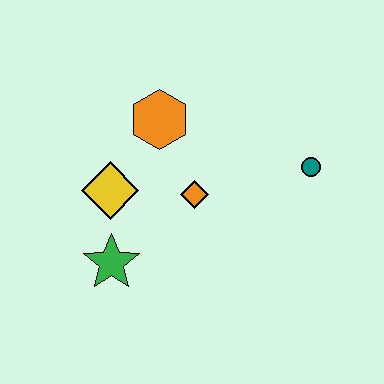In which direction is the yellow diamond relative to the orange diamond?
The yellow diamond is to the left of the orange diamond.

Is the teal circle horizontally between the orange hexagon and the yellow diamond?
No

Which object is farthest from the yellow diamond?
The teal circle is farthest from the yellow diamond.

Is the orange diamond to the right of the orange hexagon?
Yes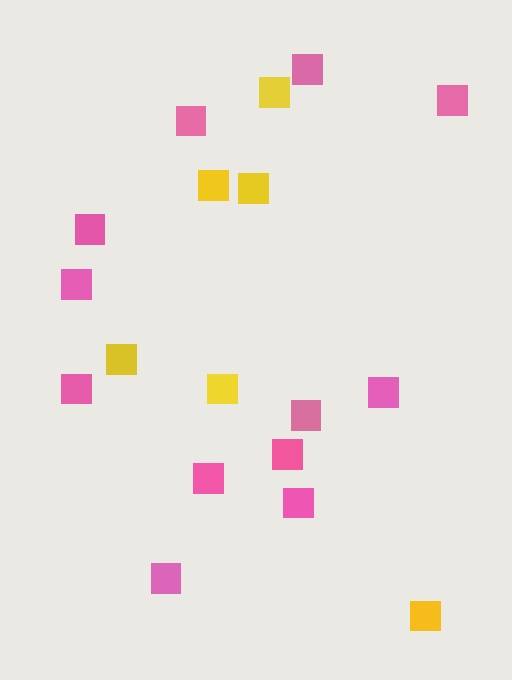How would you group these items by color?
There are 2 groups: one group of pink squares (12) and one group of yellow squares (6).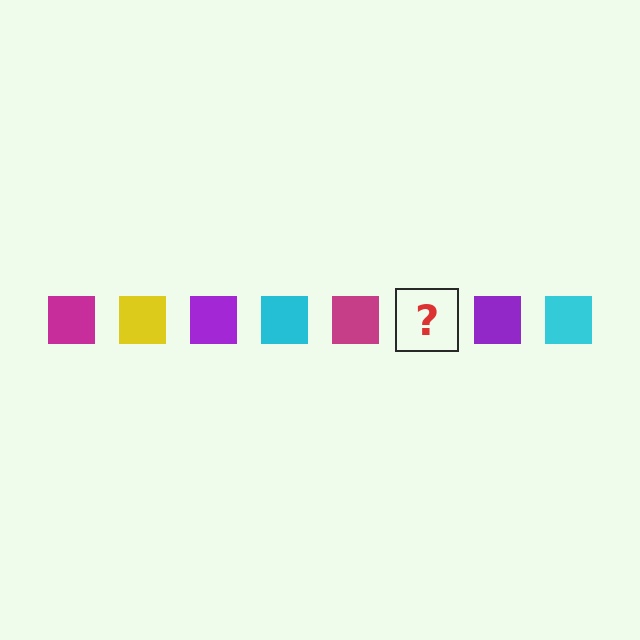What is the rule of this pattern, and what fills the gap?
The rule is that the pattern cycles through magenta, yellow, purple, cyan squares. The gap should be filled with a yellow square.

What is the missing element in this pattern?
The missing element is a yellow square.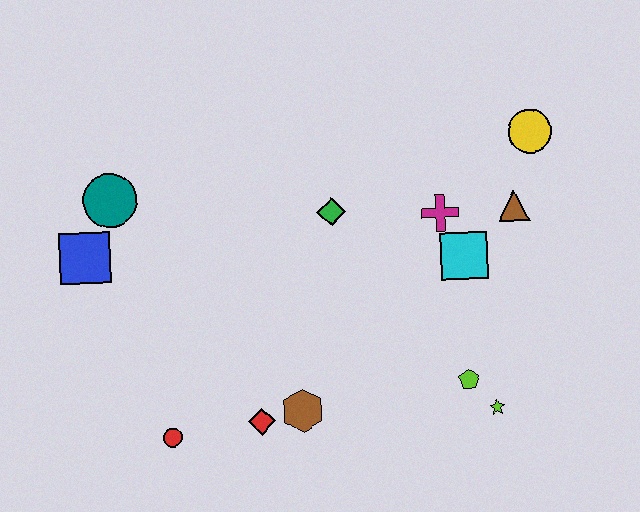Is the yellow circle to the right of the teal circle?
Yes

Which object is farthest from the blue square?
The yellow circle is farthest from the blue square.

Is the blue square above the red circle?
Yes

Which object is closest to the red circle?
The red diamond is closest to the red circle.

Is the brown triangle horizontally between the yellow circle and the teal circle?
Yes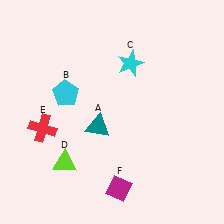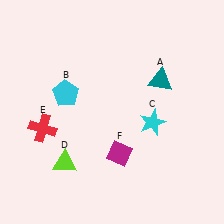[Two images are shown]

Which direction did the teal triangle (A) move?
The teal triangle (A) moved right.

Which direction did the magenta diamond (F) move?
The magenta diamond (F) moved up.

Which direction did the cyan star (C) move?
The cyan star (C) moved down.